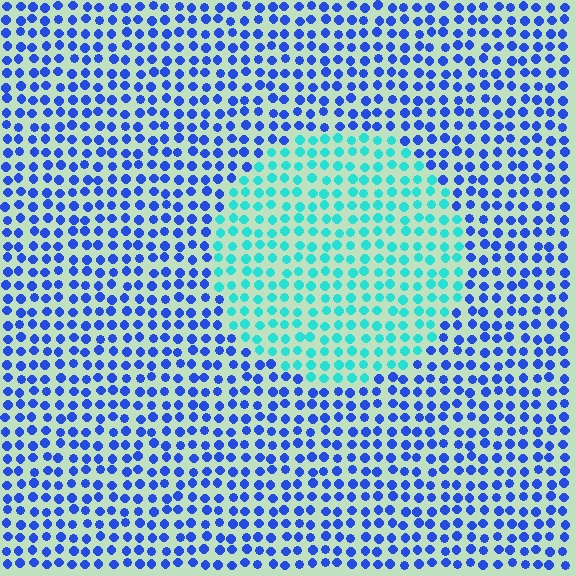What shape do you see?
I see a circle.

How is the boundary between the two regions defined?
The boundary is defined purely by a slight shift in hue (about 52 degrees). Spacing, size, and orientation are identical on both sides.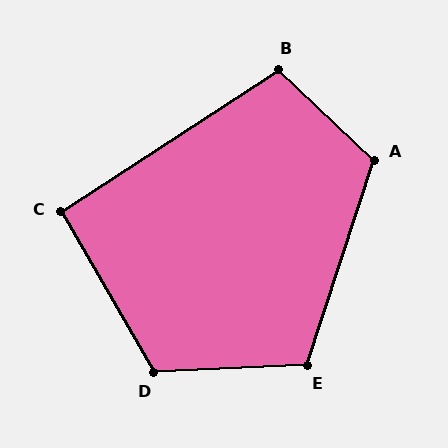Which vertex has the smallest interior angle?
C, at approximately 93 degrees.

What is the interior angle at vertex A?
Approximately 115 degrees (obtuse).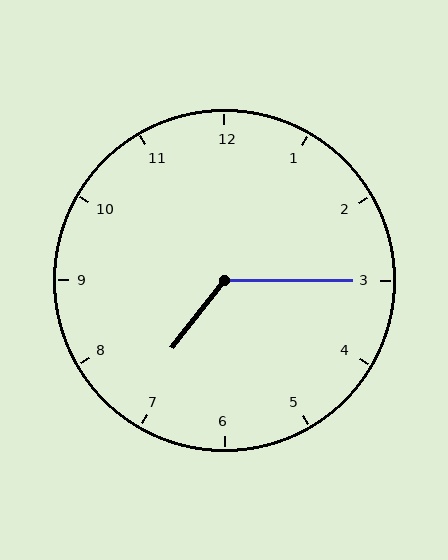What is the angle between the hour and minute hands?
Approximately 128 degrees.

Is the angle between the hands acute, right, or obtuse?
It is obtuse.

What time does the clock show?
7:15.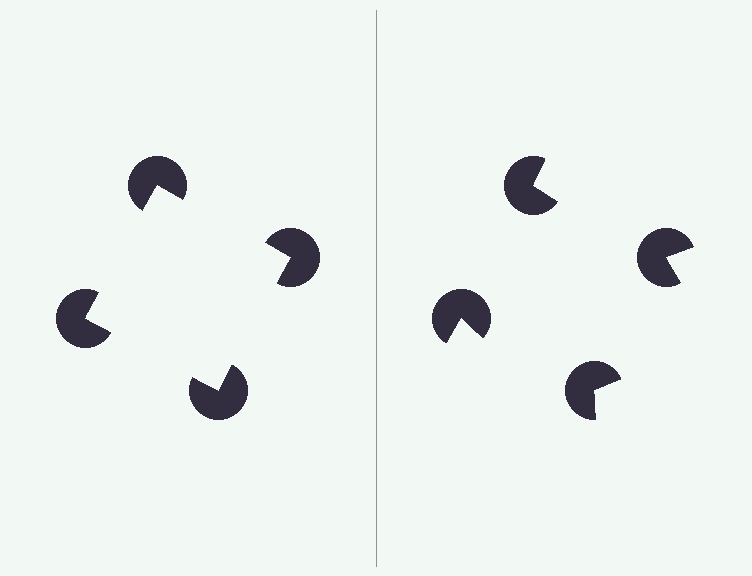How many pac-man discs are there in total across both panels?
8 — 4 on each side.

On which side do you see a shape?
An illusory square appears on the left side. On the right side the wedge cuts are rotated, so no coherent shape forms.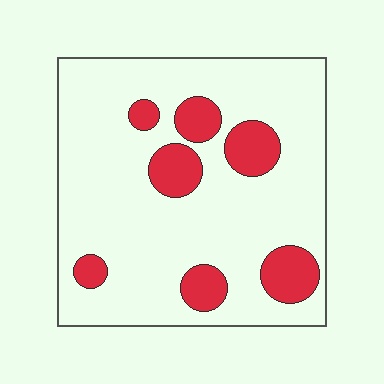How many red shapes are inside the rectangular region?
7.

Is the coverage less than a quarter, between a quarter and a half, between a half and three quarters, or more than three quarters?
Less than a quarter.